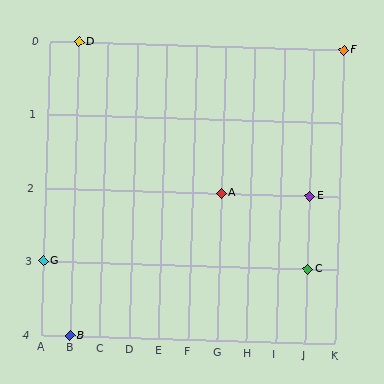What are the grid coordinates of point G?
Point G is at grid coordinates (A, 3).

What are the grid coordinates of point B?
Point B is at grid coordinates (B, 4).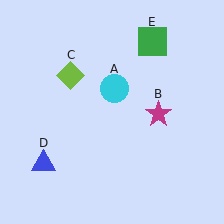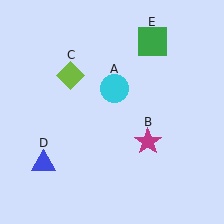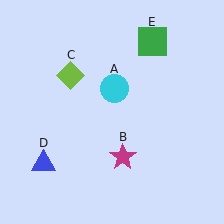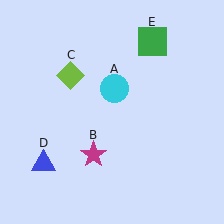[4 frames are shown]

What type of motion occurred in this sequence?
The magenta star (object B) rotated clockwise around the center of the scene.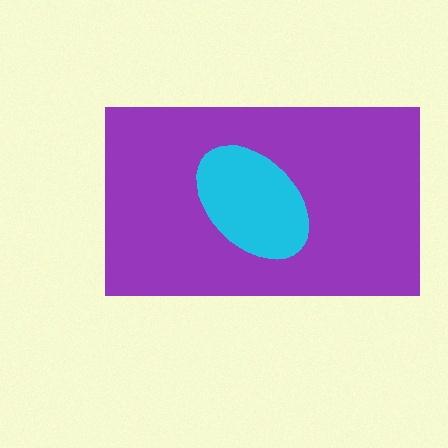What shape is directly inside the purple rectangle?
The cyan ellipse.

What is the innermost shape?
The cyan ellipse.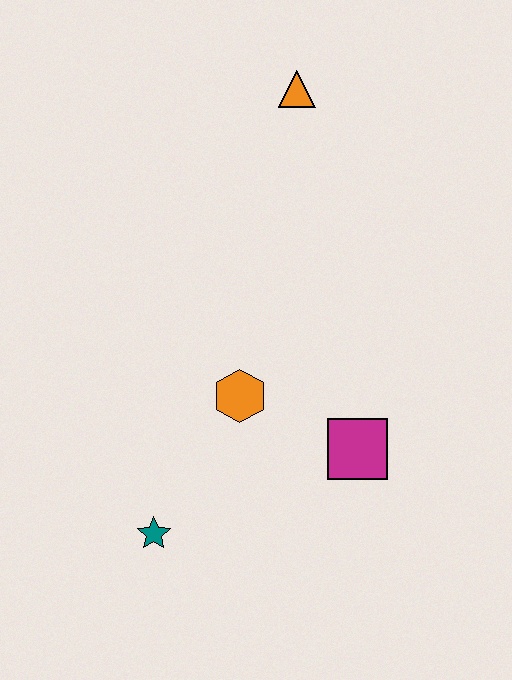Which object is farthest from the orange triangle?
The teal star is farthest from the orange triangle.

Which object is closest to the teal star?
The orange hexagon is closest to the teal star.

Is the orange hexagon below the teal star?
No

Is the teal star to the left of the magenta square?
Yes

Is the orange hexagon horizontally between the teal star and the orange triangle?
Yes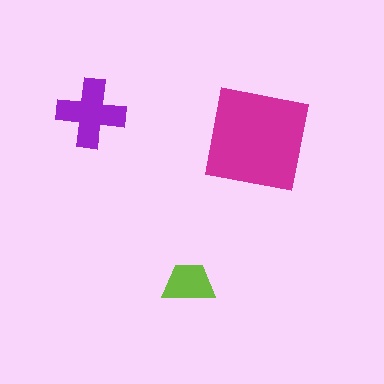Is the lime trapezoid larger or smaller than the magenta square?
Smaller.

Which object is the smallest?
The lime trapezoid.